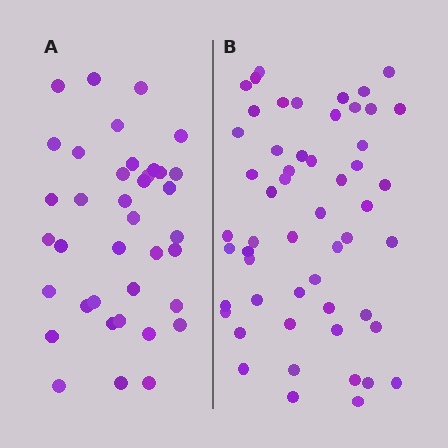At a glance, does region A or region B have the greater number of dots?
Region B (the right region) has more dots.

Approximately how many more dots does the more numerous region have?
Region B has approximately 15 more dots than region A.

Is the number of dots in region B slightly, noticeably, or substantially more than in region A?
Region B has noticeably more, but not dramatically so. The ratio is roughly 1.4 to 1.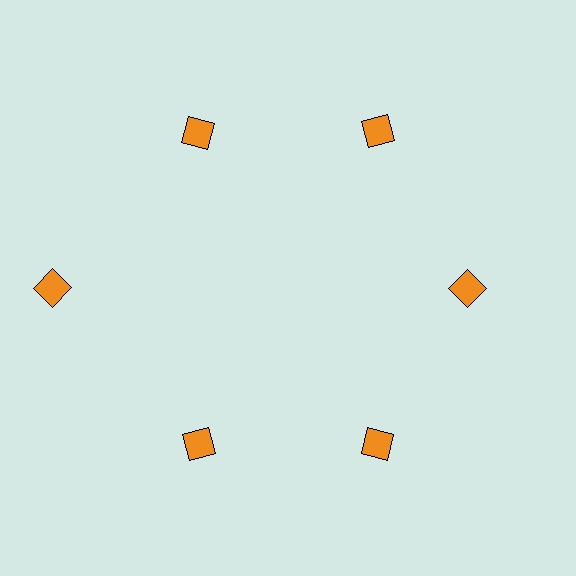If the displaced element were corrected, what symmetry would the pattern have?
It would have 6-fold rotational symmetry — the pattern would map onto itself every 60 degrees.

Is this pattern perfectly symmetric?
No. The 6 orange squares are arranged in a ring, but one element near the 9 o'clock position is pushed outward from the center, breaking the 6-fold rotational symmetry.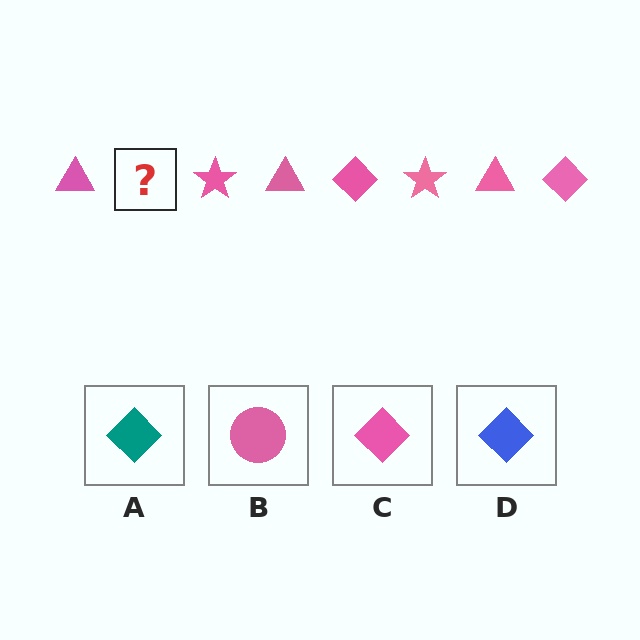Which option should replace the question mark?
Option C.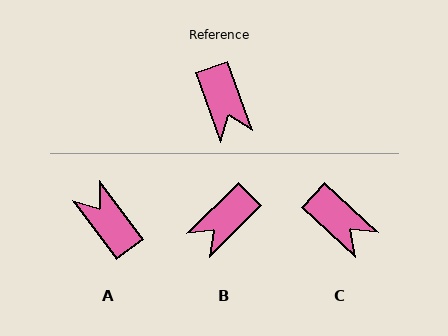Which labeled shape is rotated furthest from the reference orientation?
A, about 163 degrees away.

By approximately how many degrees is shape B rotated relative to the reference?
Approximately 65 degrees clockwise.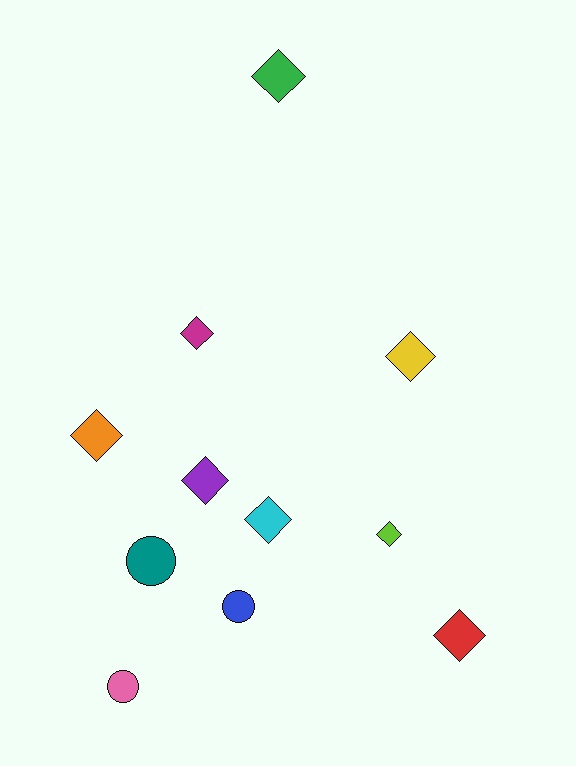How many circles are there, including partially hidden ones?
There are 3 circles.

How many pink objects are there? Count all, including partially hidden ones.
There is 1 pink object.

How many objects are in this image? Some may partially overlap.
There are 11 objects.